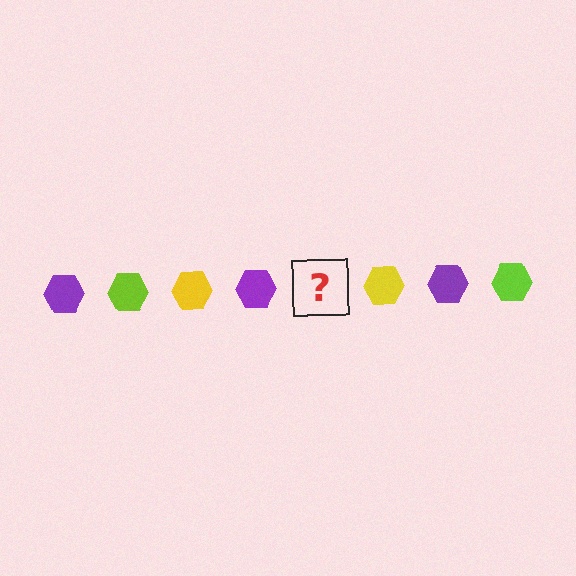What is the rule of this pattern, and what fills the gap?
The rule is that the pattern cycles through purple, lime, yellow hexagons. The gap should be filled with a lime hexagon.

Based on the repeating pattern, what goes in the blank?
The blank should be a lime hexagon.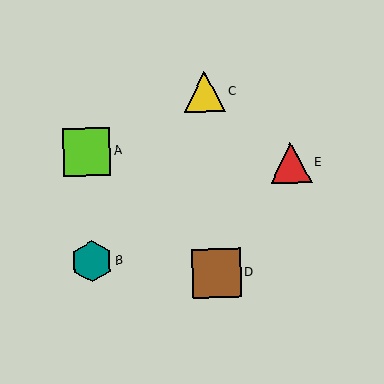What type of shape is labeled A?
Shape A is a lime square.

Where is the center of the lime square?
The center of the lime square is at (86, 152).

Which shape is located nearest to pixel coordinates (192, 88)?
The yellow triangle (labeled C) at (204, 91) is nearest to that location.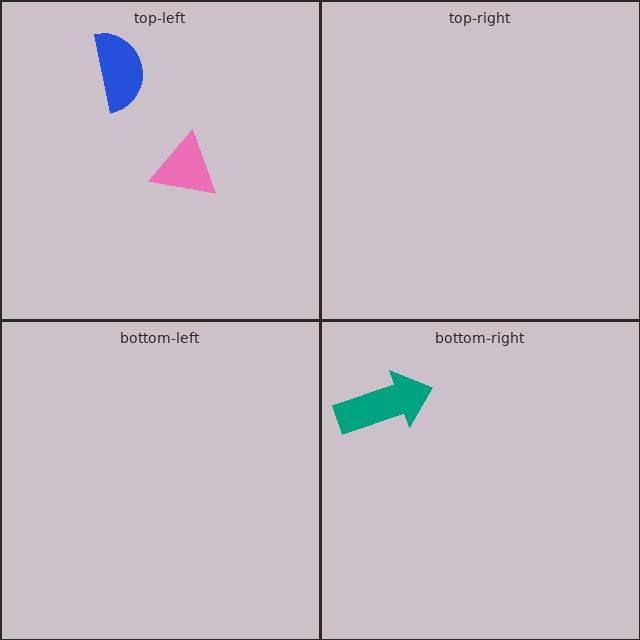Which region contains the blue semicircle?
The top-left region.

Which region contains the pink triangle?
The top-left region.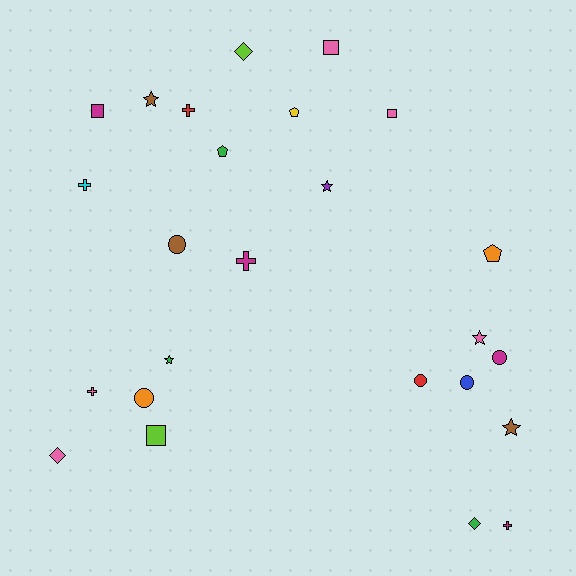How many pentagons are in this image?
There are 3 pentagons.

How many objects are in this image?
There are 25 objects.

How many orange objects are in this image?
There are 2 orange objects.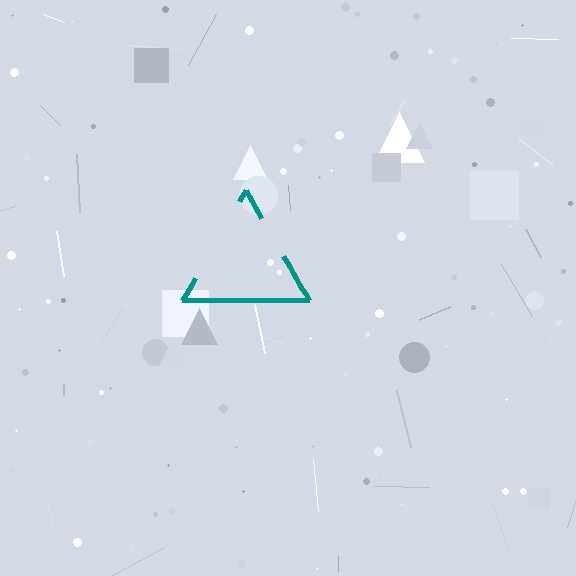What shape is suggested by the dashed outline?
The dashed outline suggests a triangle.